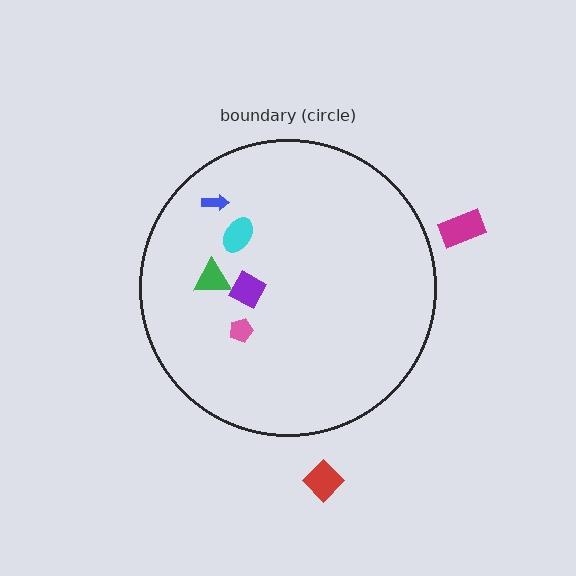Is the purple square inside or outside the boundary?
Inside.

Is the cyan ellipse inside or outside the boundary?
Inside.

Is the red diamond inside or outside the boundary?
Outside.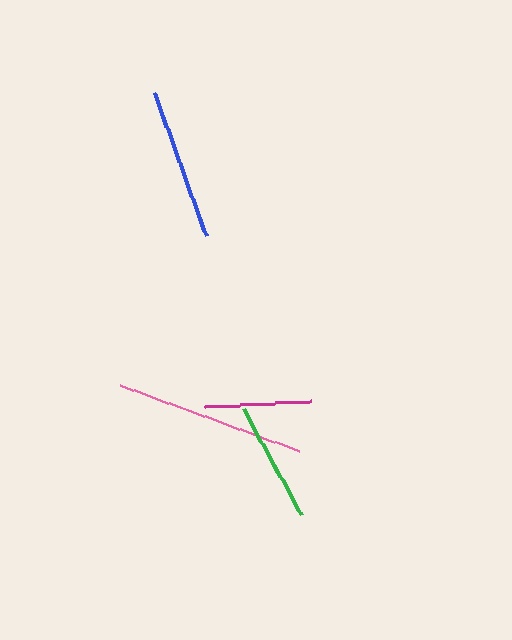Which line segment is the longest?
The pink line is the longest at approximately 190 pixels.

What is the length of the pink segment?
The pink segment is approximately 190 pixels long.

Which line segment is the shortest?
The magenta line is the shortest at approximately 107 pixels.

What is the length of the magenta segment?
The magenta segment is approximately 107 pixels long.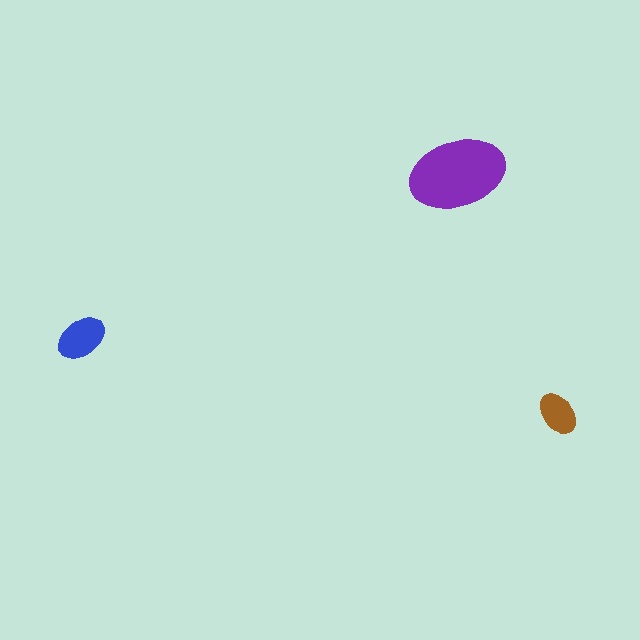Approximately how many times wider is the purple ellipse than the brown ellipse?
About 2 times wider.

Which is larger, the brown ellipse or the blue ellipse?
The blue one.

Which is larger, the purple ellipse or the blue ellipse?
The purple one.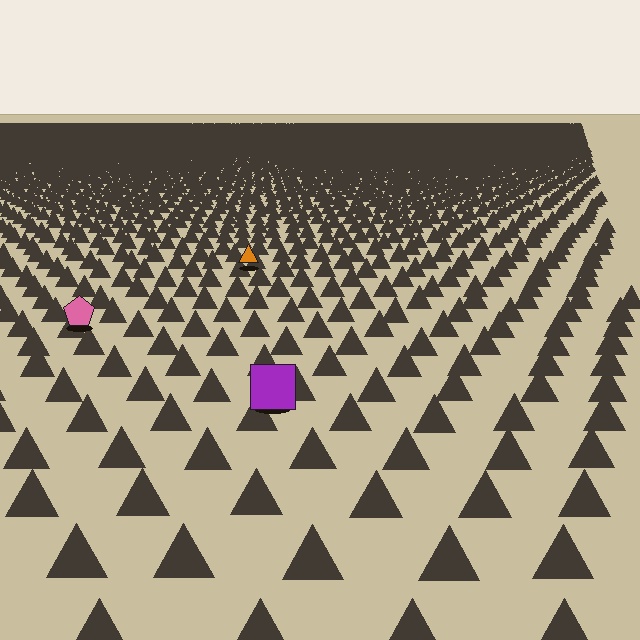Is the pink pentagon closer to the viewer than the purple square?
No. The purple square is closer — you can tell from the texture gradient: the ground texture is coarser near it.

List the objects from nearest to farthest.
From nearest to farthest: the purple square, the pink pentagon, the orange triangle.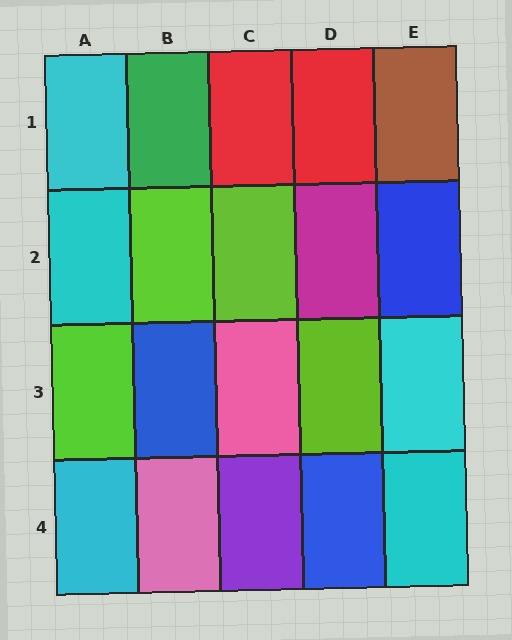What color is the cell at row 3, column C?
Pink.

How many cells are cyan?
5 cells are cyan.